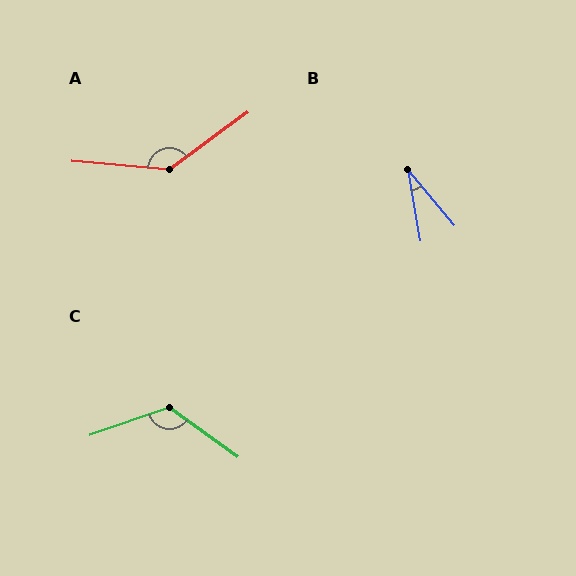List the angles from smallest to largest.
B (30°), C (125°), A (138°).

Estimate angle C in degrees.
Approximately 125 degrees.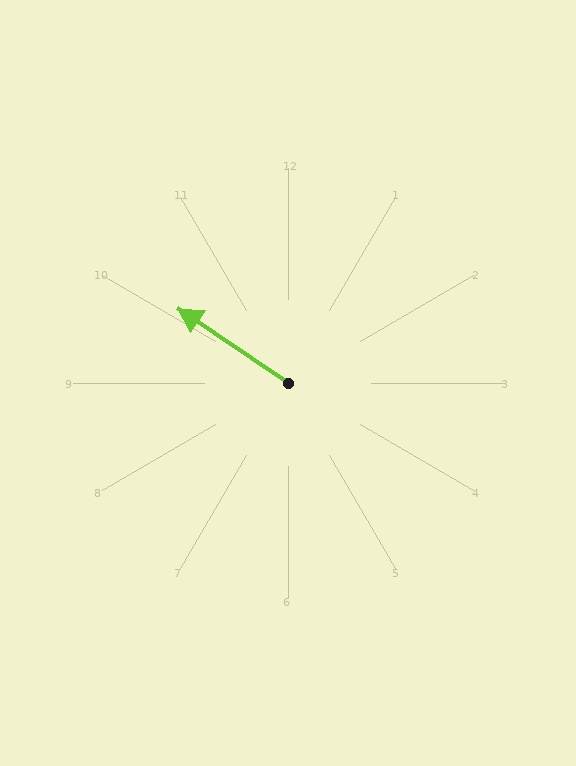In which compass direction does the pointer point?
Northwest.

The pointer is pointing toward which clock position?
Roughly 10 o'clock.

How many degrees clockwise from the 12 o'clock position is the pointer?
Approximately 304 degrees.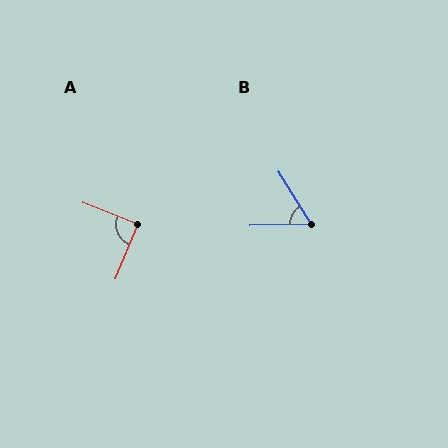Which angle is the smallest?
B, at approximately 60 degrees.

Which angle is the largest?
A, at approximately 89 degrees.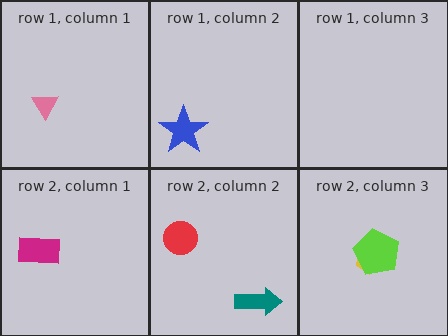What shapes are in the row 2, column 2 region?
The red circle, the teal arrow.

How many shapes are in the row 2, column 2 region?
2.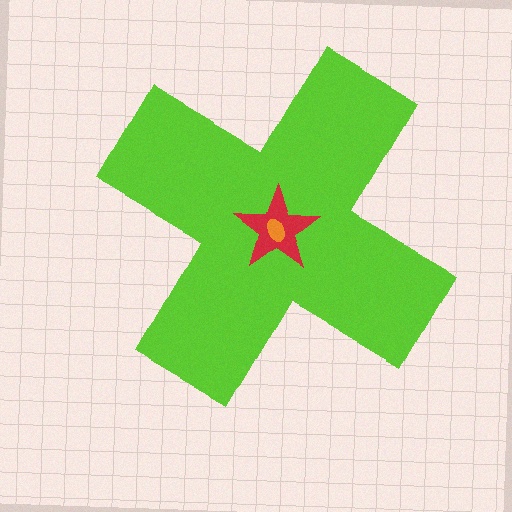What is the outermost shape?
The lime cross.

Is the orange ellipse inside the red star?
Yes.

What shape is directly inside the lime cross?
The red star.